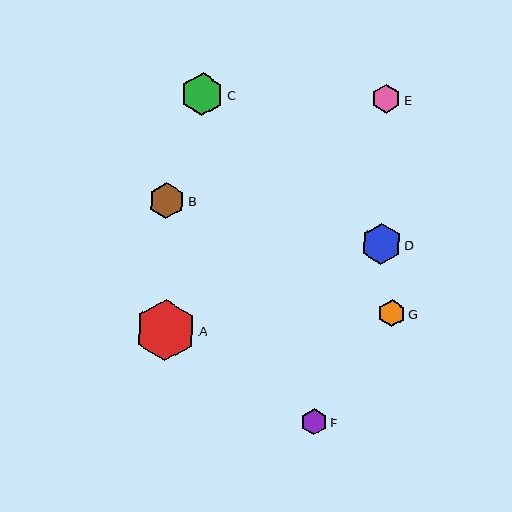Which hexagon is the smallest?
Hexagon F is the smallest with a size of approximately 26 pixels.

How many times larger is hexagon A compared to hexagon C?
Hexagon A is approximately 1.4 times the size of hexagon C.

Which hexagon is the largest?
Hexagon A is the largest with a size of approximately 61 pixels.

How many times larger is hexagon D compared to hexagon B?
Hexagon D is approximately 1.1 times the size of hexagon B.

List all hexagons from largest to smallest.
From largest to smallest: A, C, D, B, E, G, F.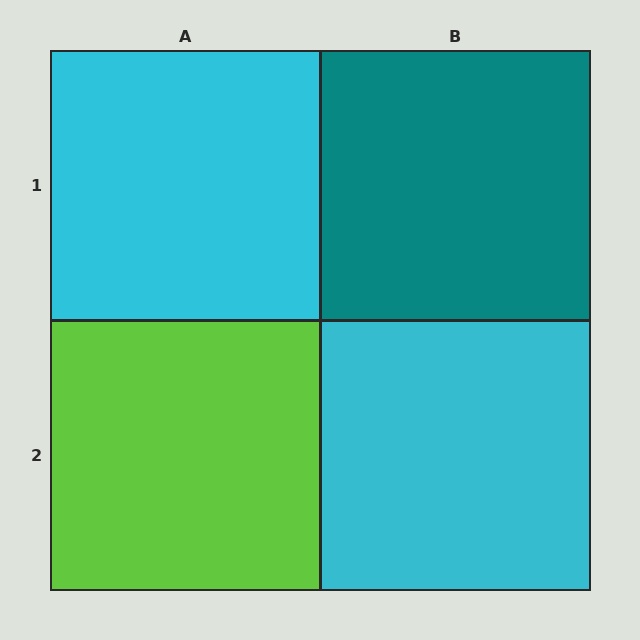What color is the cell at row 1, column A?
Cyan.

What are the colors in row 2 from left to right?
Lime, cyan.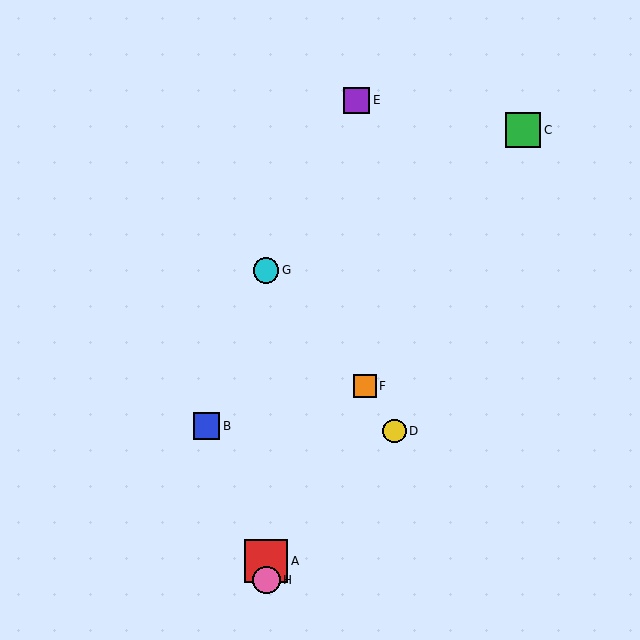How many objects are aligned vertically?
3 objects (A, G, H) are aligned vertically.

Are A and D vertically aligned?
No, A is at x≈266 and D is at x≈394.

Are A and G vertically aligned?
Yes, both are at x≈266.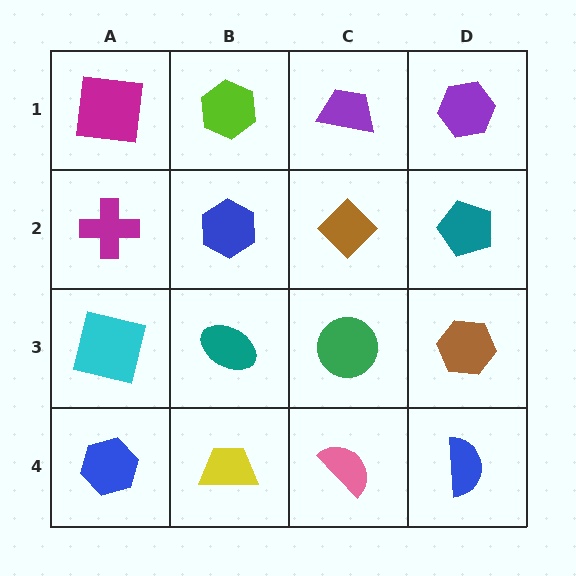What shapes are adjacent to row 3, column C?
A brown diamond (row 2, column C), a pink semicircle (row 4, column C), a teal ellipse (row 3, column B), a brown hexagon (row 3, column D).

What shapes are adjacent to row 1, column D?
A teal pentagon (row 2, column D), a purple trapezoid (row 1, column C).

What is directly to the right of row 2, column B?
A brown diamond.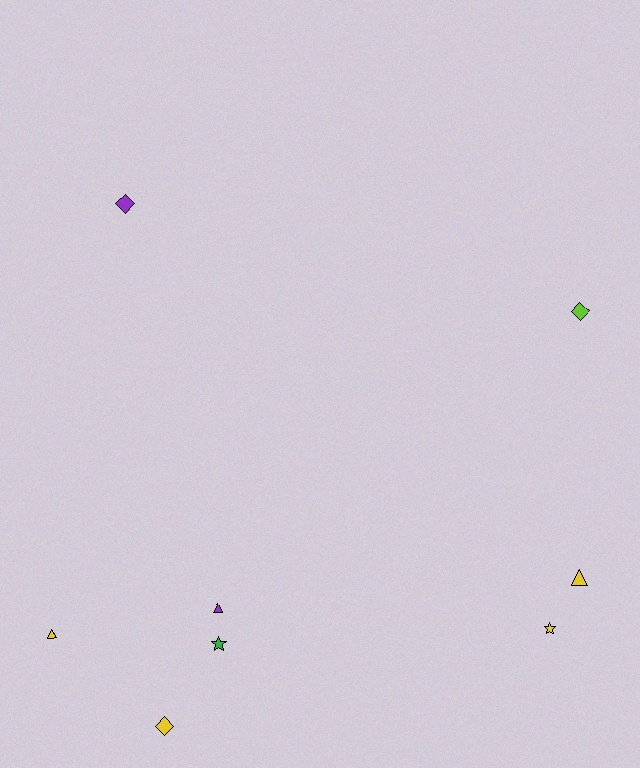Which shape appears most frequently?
Triangle, with 3 objects.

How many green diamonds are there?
There are no green diamonds.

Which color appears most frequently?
Yellow, with 4 objects.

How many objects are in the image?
There are 8 objects.